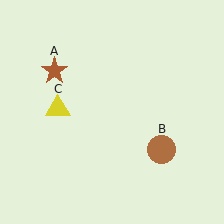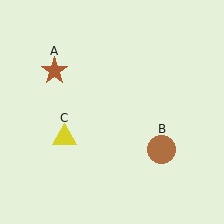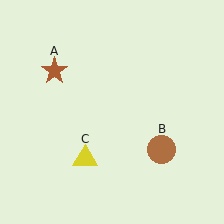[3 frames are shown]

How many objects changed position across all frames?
1 object changed position: yellow triangle (object C).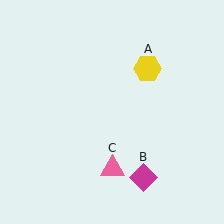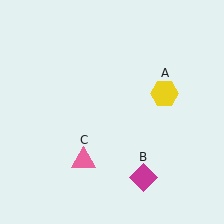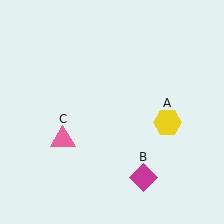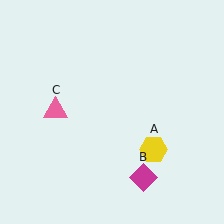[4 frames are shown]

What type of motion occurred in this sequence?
The yellow hexagon (object A), pink triangle (object C) rotated clockwise around the center of the scene.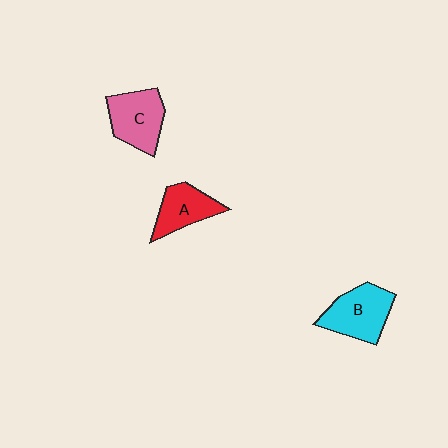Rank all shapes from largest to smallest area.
From largest to smallest: B (cyan), C (pink), A (red).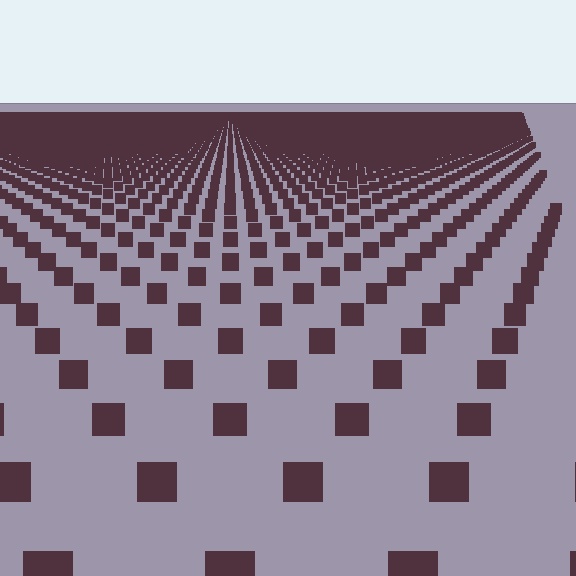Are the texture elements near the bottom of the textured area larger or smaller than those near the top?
Larger. Near the bottom, elements are closer to the viewer and appear at a bigger on-screen size.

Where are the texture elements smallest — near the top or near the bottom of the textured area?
Near the top.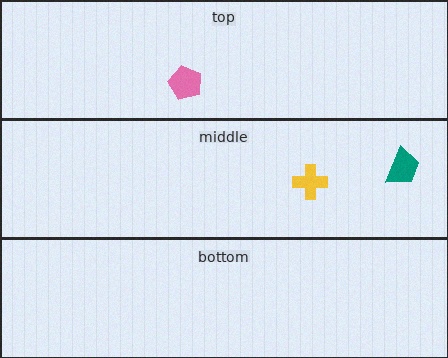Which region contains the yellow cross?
The middle region.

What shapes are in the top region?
The pink pentagon.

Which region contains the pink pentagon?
The top region.